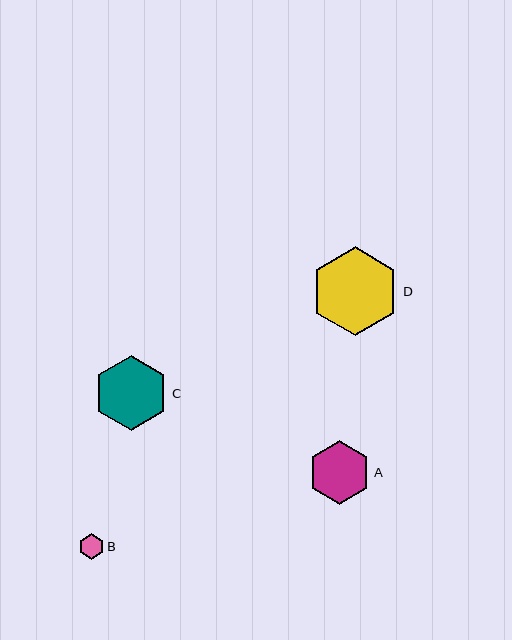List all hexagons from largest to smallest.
From largest to smallest: D, C, A, B.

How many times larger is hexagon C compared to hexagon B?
Hexagon C is approximately 3.0 times the size of hexagon B.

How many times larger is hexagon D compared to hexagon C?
Hexagon D is approximately 1.2 times the size of hexagon C.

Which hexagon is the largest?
Hexagon D is the largest with a size of approximately 89 pixels.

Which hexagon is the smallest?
Hexagon B is the smallest with a size of approximately 25 pixels.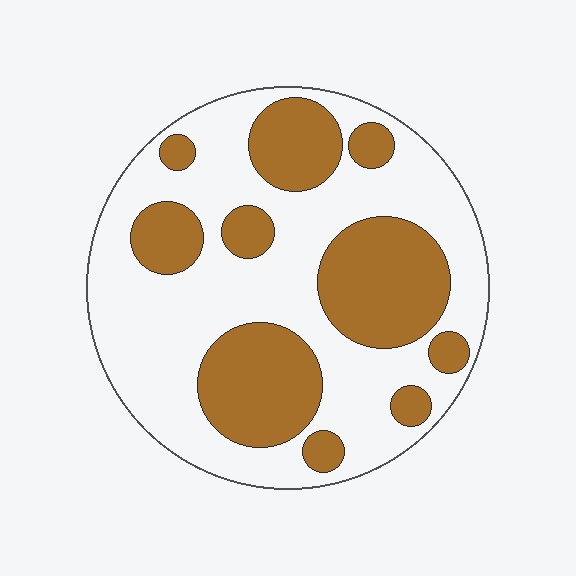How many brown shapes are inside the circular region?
10.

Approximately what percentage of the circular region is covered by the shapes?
Approximately 35%.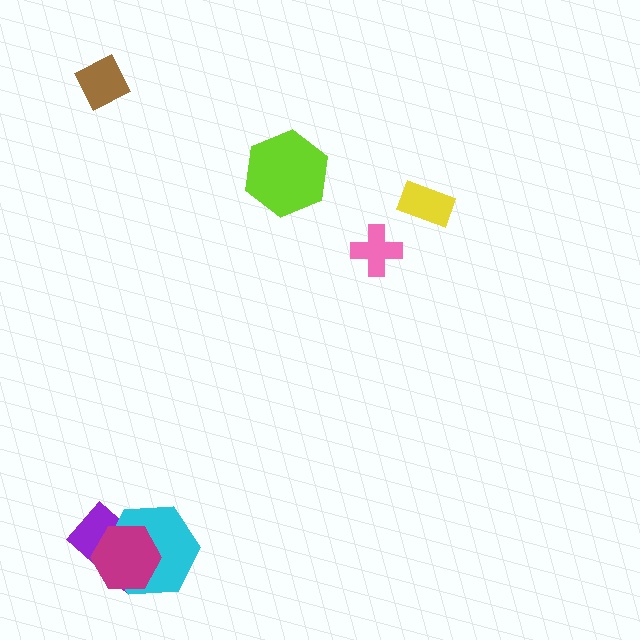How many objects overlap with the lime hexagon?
0 objects overlap with the lime hexagon.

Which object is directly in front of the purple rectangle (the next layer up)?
The cyan hexagon is directly in front of the purple rectangle.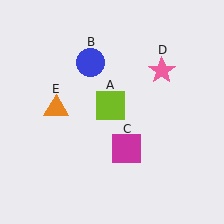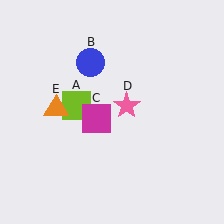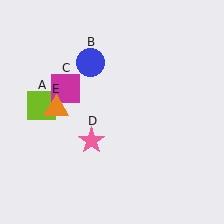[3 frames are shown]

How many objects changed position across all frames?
3 objects changed position: lime square (object A), magenta square (object C), pink star (object D).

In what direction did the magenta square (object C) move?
The magenta square (object C) moved up and to the left.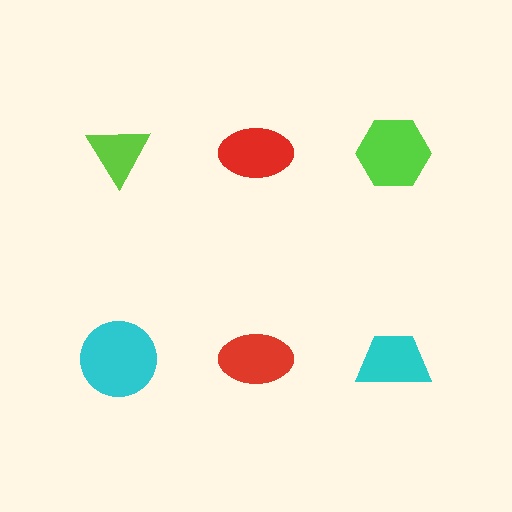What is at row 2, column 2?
A red ellipse.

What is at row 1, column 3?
A lime hexagon.